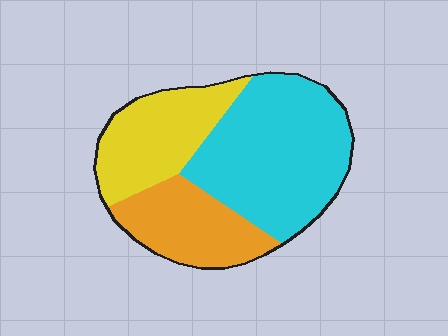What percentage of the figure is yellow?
Yellow takes up about one quarter (1/4) of the figure.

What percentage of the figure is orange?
Orange covers about 25% of the figure.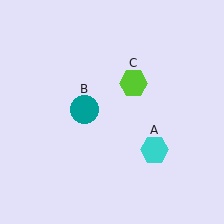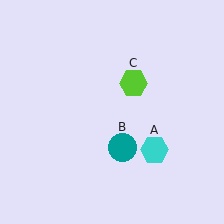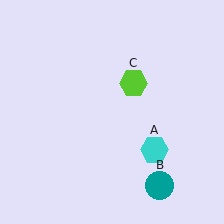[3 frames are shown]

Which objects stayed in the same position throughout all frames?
Cyan hexagon (object A) and lime hexagon (object C) remained stationary.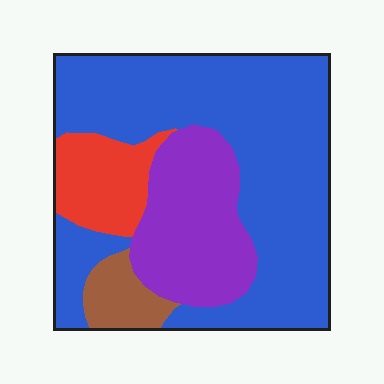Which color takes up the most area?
Blue, at roughly 60%.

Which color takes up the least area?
Brown, at roughly 5%.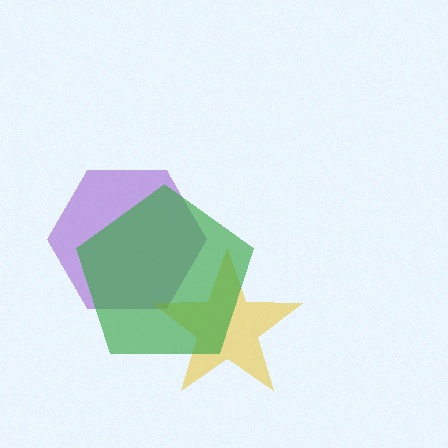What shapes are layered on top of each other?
The layered shapes are: a purple hexagon, a yellow star, a green pentagon.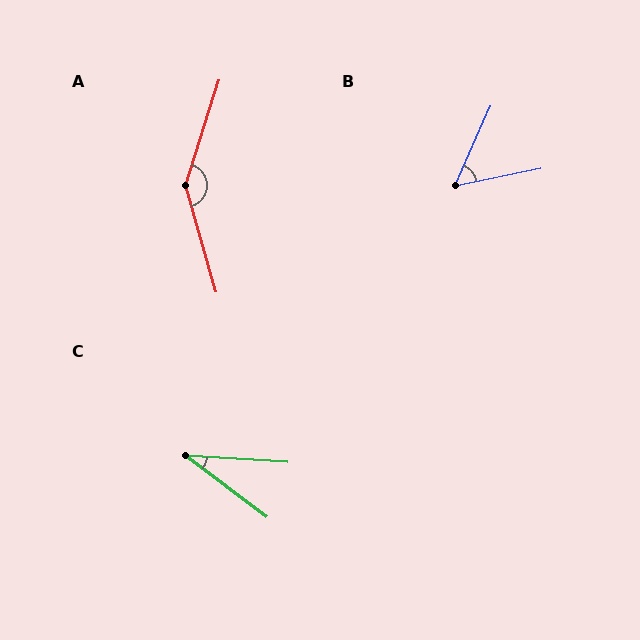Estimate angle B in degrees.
Approximately 54 degrees.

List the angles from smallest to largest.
C (33°), B (54°), A (146°).